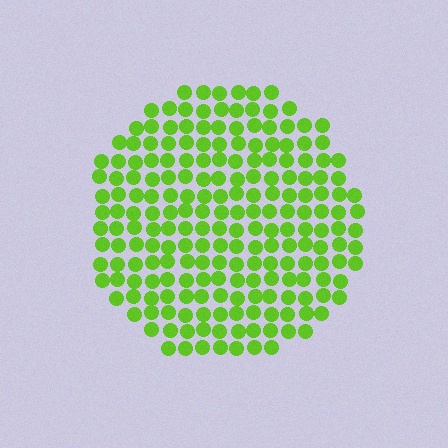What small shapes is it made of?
It is made of small circles.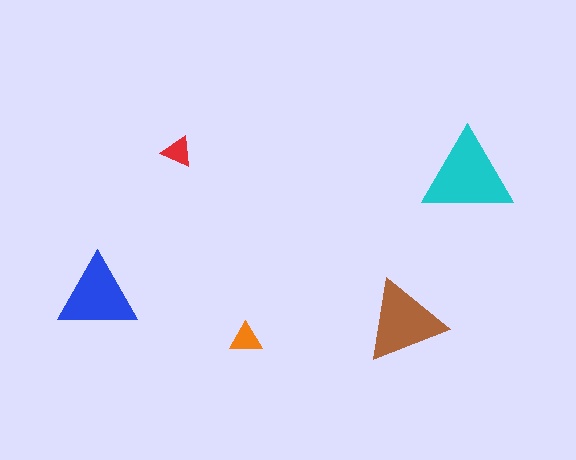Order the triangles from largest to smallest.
the cyan one, the brown one, the blue one, the orange one, the red one.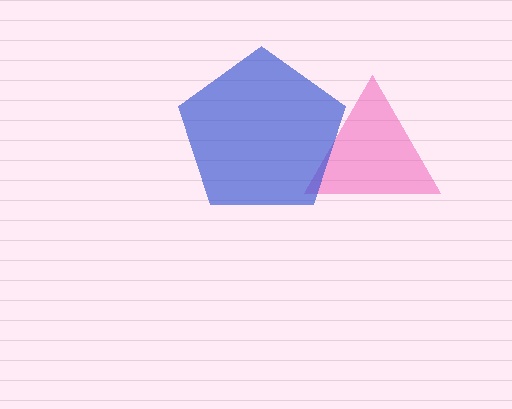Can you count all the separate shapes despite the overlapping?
Yes, there are 2 separate shapes.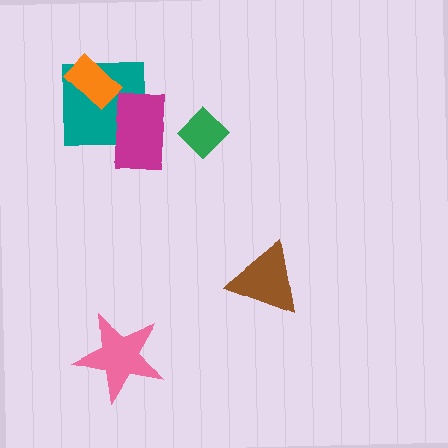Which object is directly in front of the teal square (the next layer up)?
The magenta rectangle is directly in front of the teal square.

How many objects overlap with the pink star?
0 objects overlap with the pink star.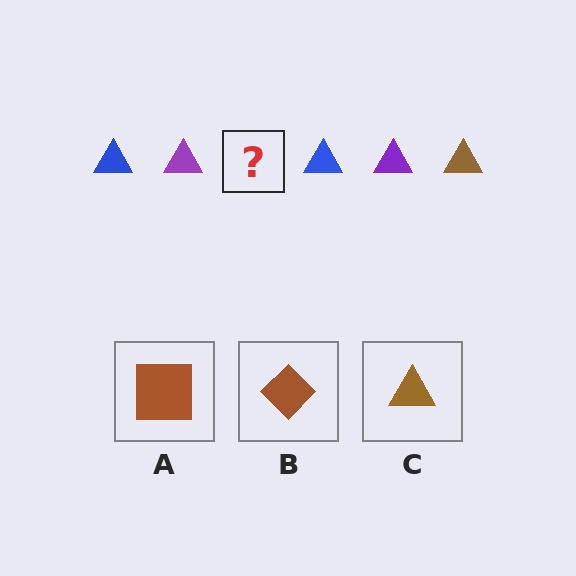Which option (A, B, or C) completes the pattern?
C.